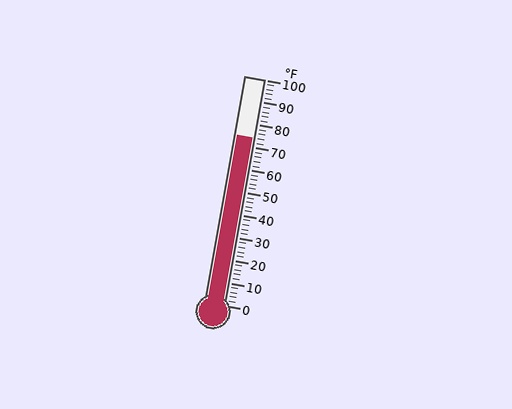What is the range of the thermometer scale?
The thermometer scale ranges from 0°F to 100°F.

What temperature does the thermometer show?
The thermometer shows approximately 74°F.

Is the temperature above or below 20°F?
The temperature is above 20°F.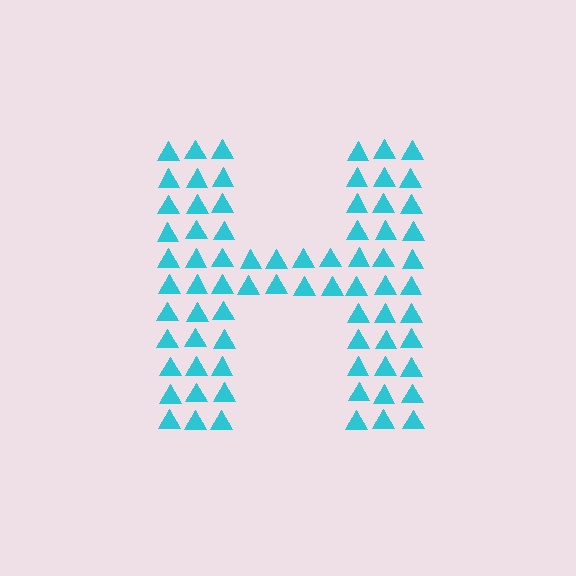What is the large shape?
The large shape is the letter H.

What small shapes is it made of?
It is made of small triangles.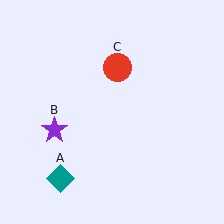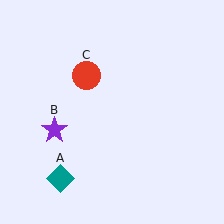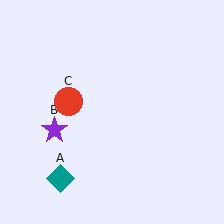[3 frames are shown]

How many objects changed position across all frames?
1 object changed position: red circle (object C).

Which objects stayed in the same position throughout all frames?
Teal diamond (object A) and purple star (object B) remained stationary.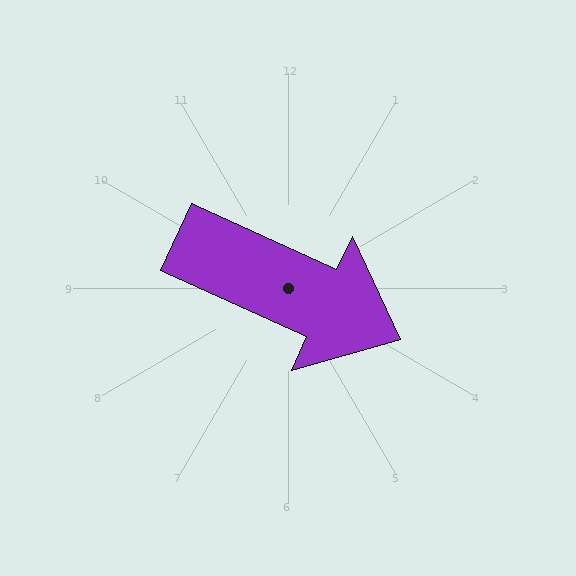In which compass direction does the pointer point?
Southeast.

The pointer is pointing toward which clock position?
Roughly 4 o'clock.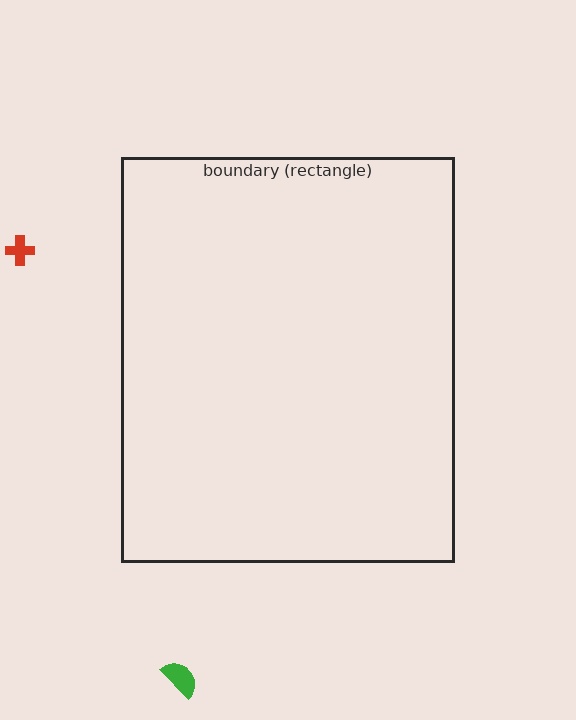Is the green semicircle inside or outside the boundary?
Outside.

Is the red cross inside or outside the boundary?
Outside.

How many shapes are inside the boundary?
0 inside, 2 outside.